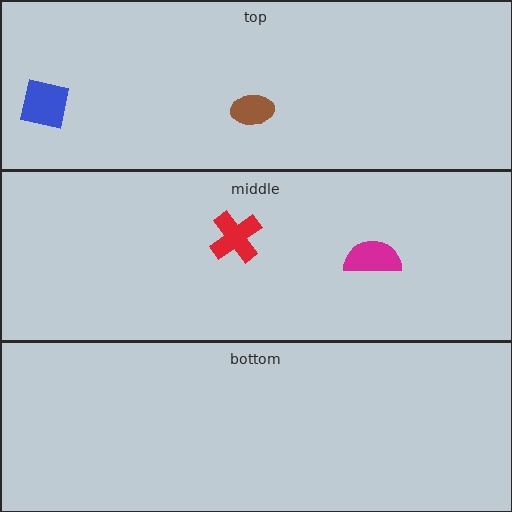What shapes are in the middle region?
The red cross, the magenta semicircle.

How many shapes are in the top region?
2.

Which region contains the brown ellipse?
The top region.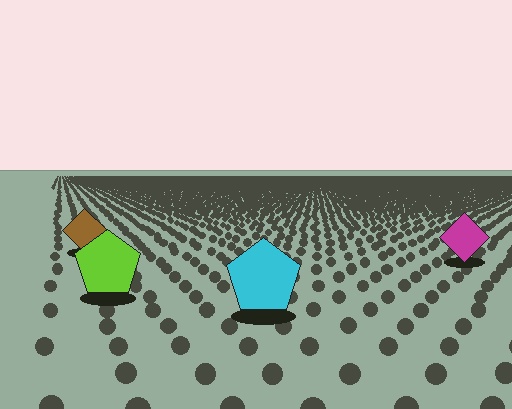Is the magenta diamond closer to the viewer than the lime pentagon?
No. The lime pentagon is closer — you can tell from the texture gradient: the ground texture is coarser near it.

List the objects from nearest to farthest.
From nearest to farthest: the cyan pentagon, the lime pentagon, the magenta diamond, the brown diamond.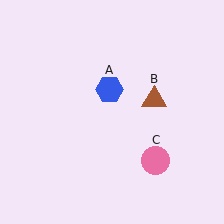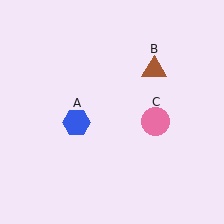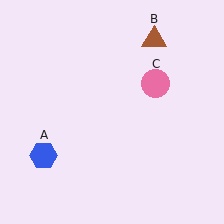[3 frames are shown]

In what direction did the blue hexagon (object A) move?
The blue hexagon (object A) moved down and to the left.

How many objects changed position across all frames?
3 objects changed position: blue hexagon (object A), brown triangle (object B), pink circle (object C).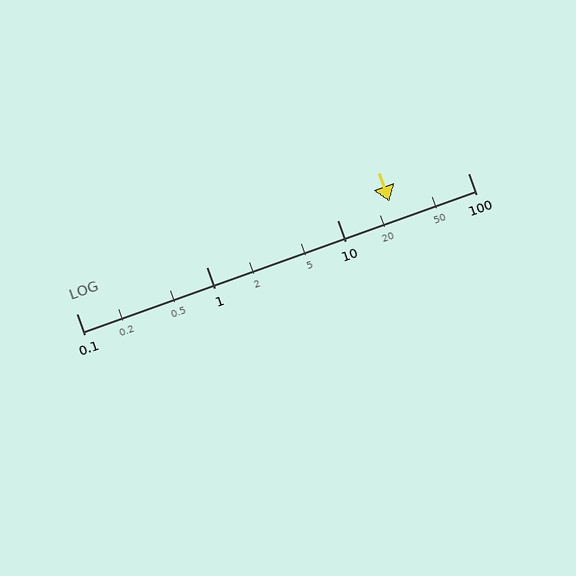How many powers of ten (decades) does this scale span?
The scale spans 3 decades, from 0.1 to 100.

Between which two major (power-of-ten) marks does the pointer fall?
The pointer is between 10 and 100.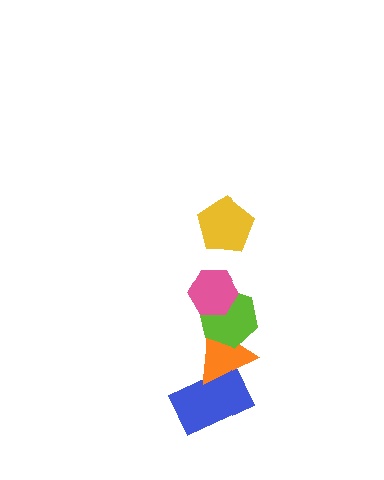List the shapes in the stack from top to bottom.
From top to bottom: the yellow pentagon, the pink hexagon, the lime hexagon, the orange triangle, the blue rectangle.